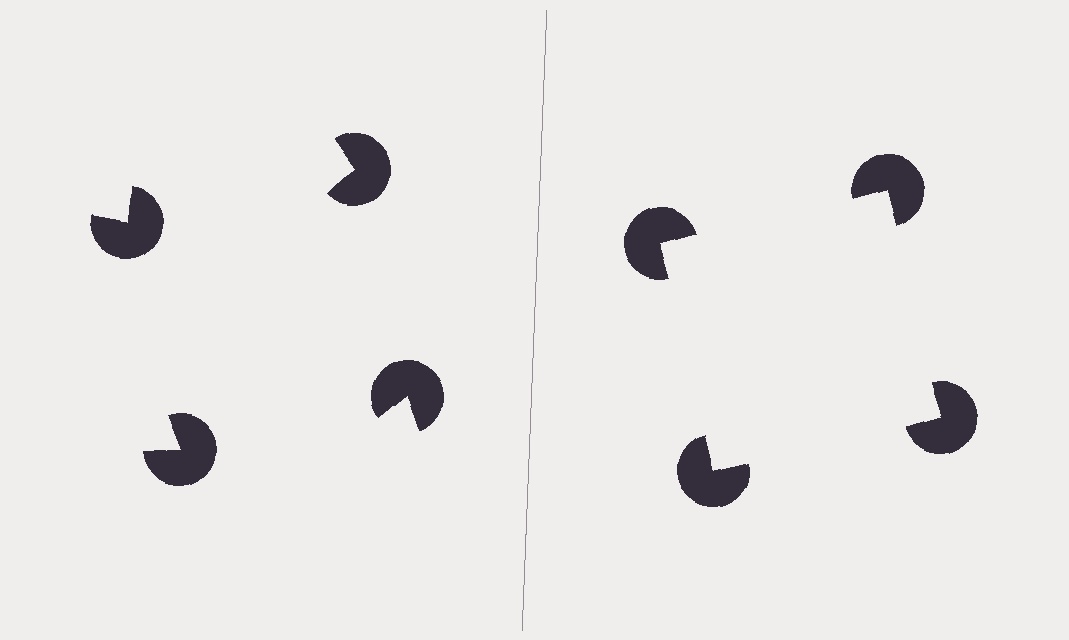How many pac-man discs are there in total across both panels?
8 — 4 on each side.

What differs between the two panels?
The pac-man discs are positioned identically on both sides; only the wedge orientations differ. On the right they align to a square; on the left they are misaligned.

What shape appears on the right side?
An illusory square.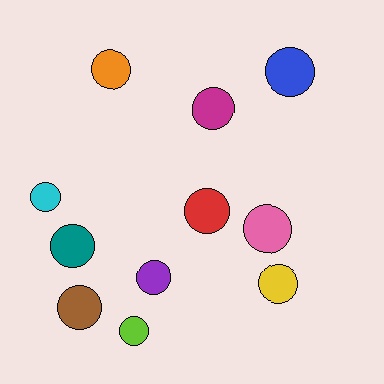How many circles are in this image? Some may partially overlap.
There are 11 circles.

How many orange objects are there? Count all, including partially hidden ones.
There is 1 orange object.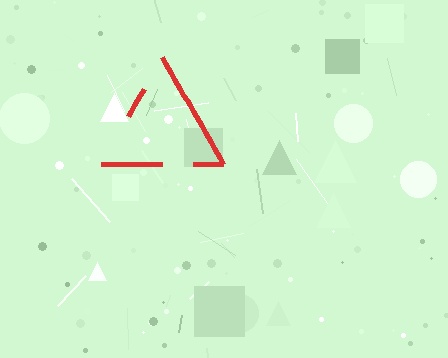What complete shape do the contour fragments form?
The contour fragments form a triangle.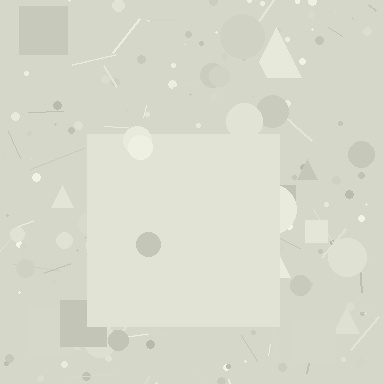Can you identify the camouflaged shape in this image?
The camouflaged shape is a square.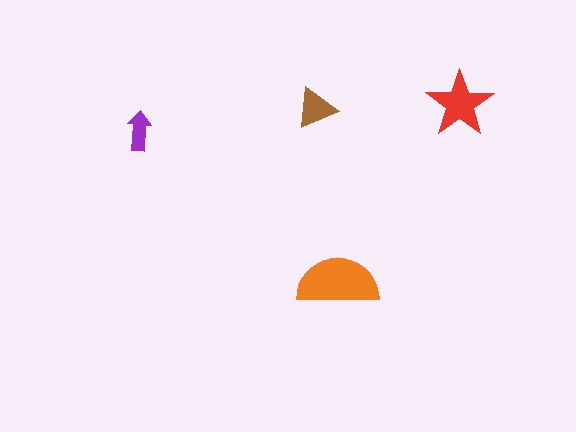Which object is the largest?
The orange semicircle.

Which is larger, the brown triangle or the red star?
The red star.